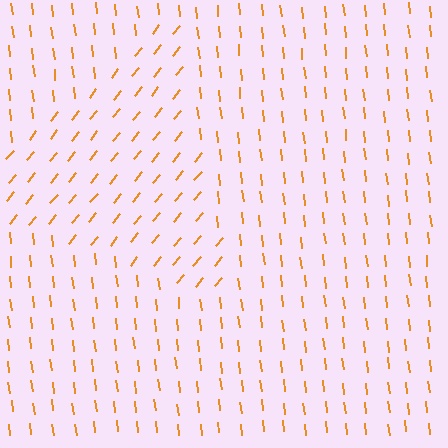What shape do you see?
I see a triangle.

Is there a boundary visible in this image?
Yes, there is a texture boundary formed by a change in line orientation.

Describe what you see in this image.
The image is filled with small orange line segments. A triangle region in the image has lines oriented differently from the surrounding lines, creating a visible texture boundary.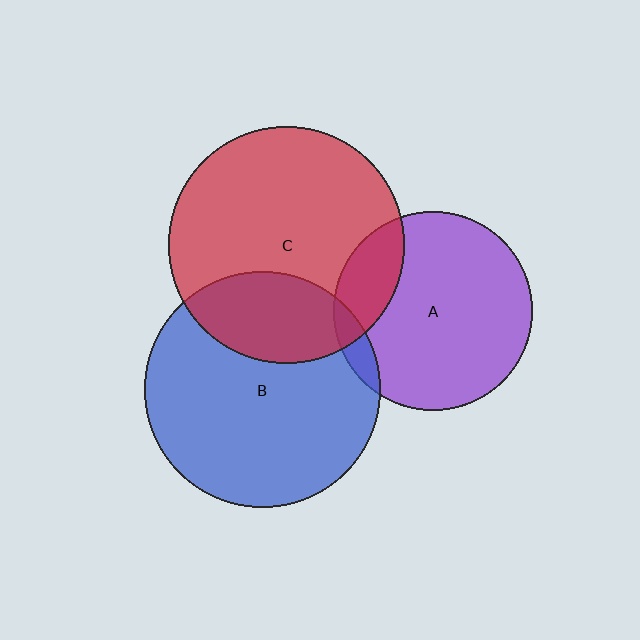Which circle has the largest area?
Circle C (red).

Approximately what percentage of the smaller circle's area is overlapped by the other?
Approximately 25%.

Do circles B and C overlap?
Yes.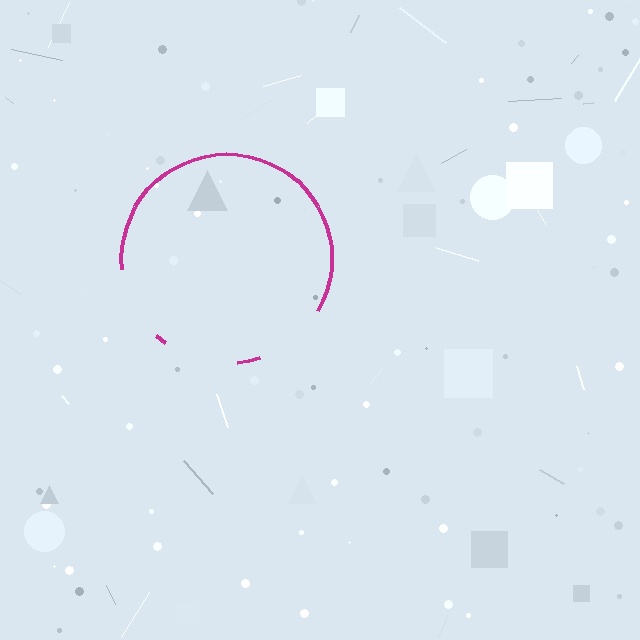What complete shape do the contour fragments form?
The contour fragments form a circle.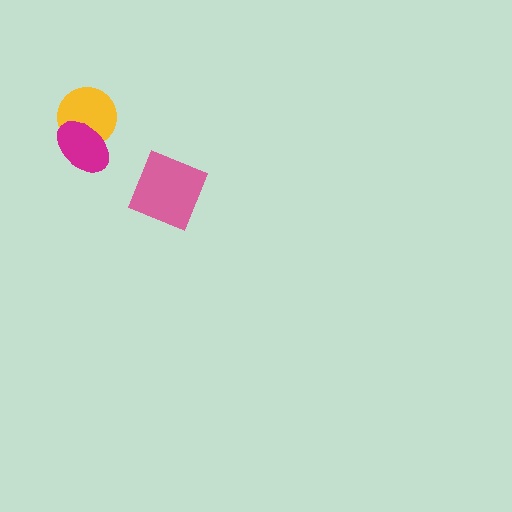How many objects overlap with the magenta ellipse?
1 object overlaps with the magenta ellipse.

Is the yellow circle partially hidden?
Yes, it is partially covered by another shape.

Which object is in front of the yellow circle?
The magenta ellipse is in front of the yellow circle.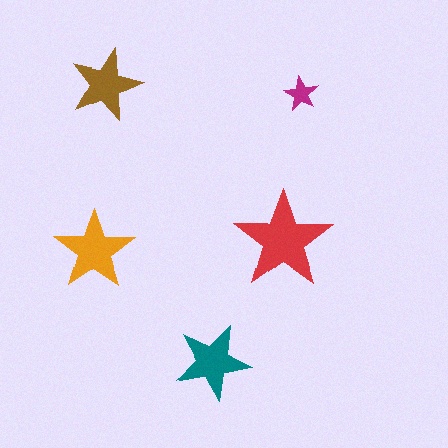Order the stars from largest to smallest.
the red one, the orange one, the teal one, the brown one, the magenta one.